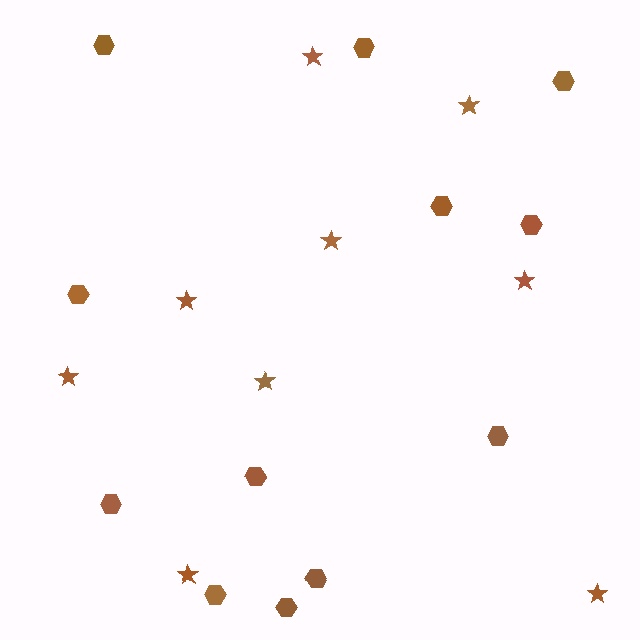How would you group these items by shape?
There are 2 groups: one group of hexagons (12) and one group of stars (9).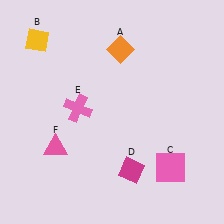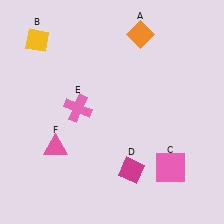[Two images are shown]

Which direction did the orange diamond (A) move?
The orange diamond (A) moved right.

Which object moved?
The orange diamond (A) moved right.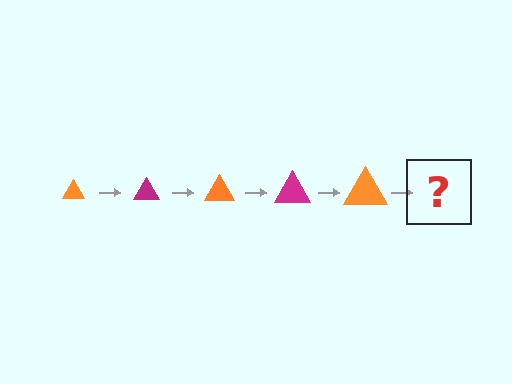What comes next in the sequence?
The next element should be a magenta triangle, larger than the previous one.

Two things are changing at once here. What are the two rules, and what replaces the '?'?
The two rules are that the triangle grows larger each step and the color cycles through orange and magenta. The '?' should be a magenta triangle, larger than the previous one.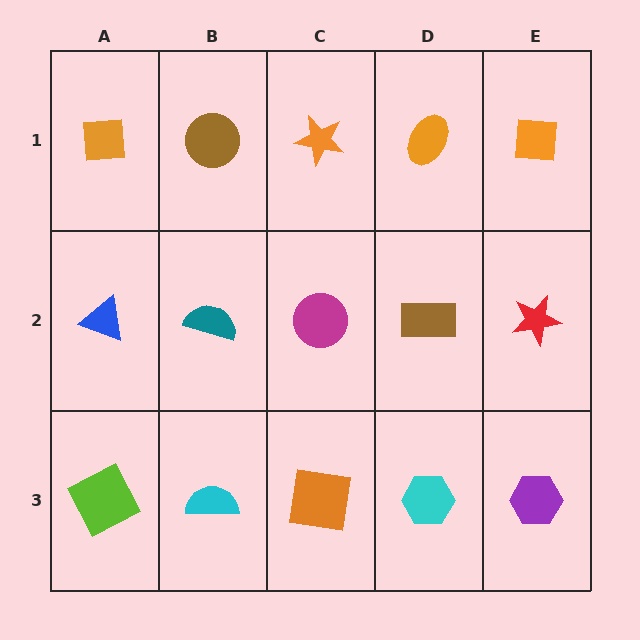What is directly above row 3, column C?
A magenta circle.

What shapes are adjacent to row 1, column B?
A teal semicircle (row 2, column B), an orange square (row 1, column A), an orange star (row 1, column C).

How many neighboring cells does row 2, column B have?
4.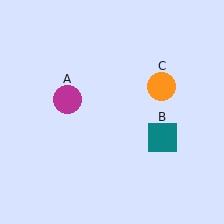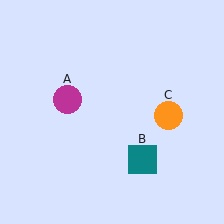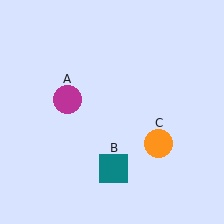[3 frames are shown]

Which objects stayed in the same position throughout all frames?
Magenta circle (object A) remained stationary.